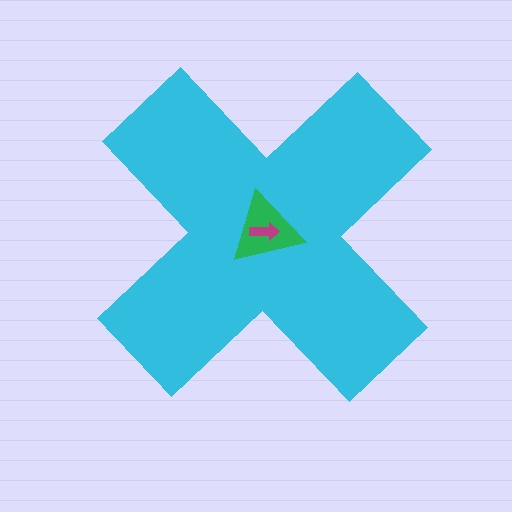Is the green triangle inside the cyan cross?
Yes.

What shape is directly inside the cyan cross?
The green triangle.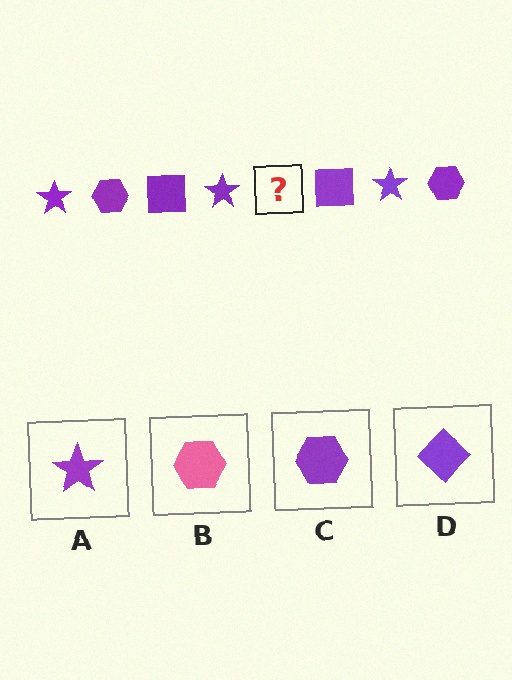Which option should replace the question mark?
Option C.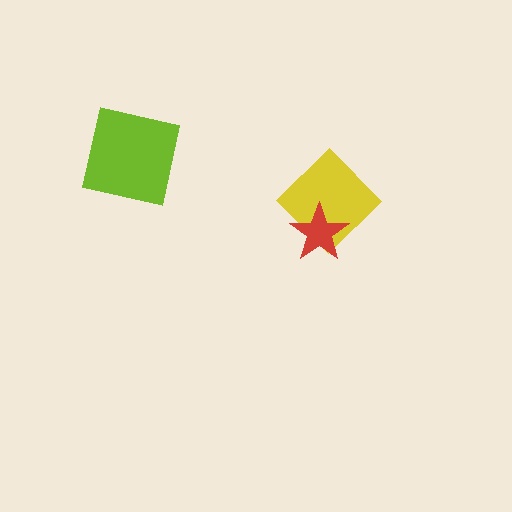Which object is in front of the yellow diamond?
The red star is in front of the yellow diamond.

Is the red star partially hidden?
No, no other shape covers it.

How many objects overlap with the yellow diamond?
1 object overlaps with the yellow diamond.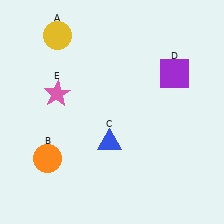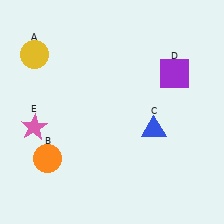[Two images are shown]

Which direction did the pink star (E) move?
The pink star (E) moved down.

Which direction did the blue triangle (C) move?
The blue triangle (C) moved right.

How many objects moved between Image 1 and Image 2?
3 objects moved between the two images.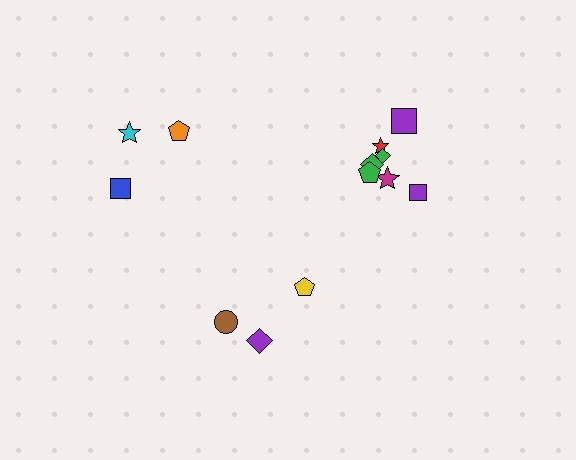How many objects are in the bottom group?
There are 3 objects.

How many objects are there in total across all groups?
There are 13 objects.